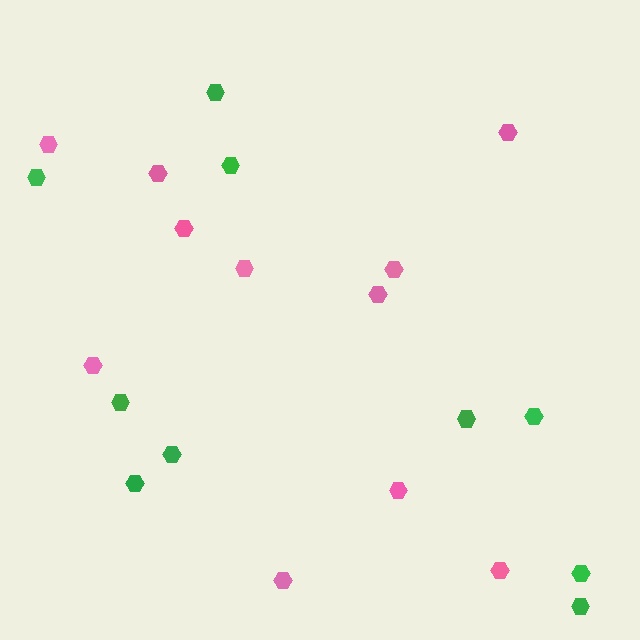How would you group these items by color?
There are 2 groups: one group of green hexagons (10) and one group of pink hexagons (11).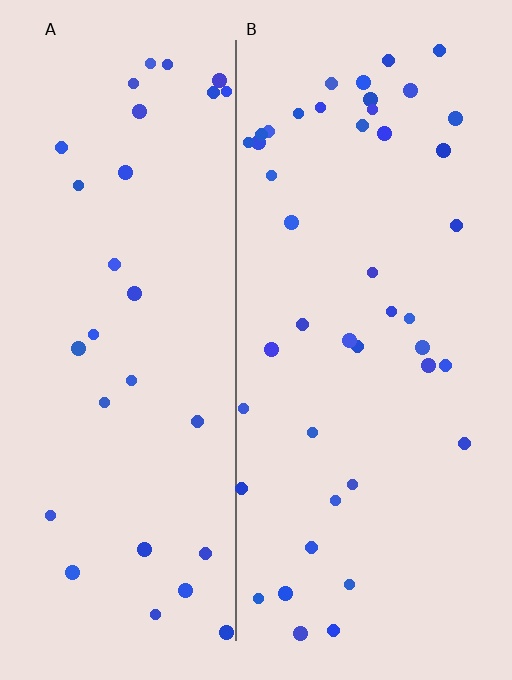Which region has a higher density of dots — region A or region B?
B (the right).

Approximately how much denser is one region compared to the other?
Approximately 1.4× — region B over region A.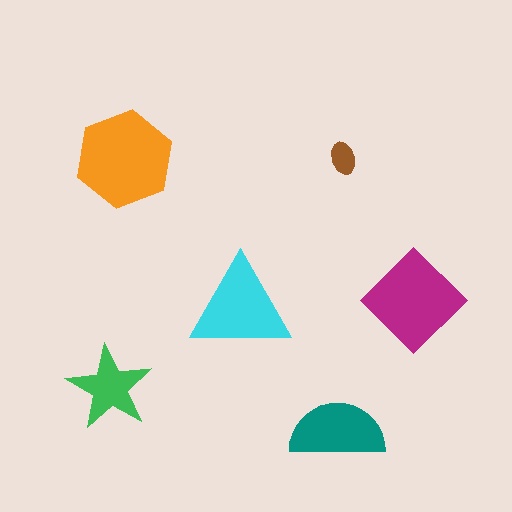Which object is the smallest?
The brown ellipse.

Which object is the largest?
The orange hexagon.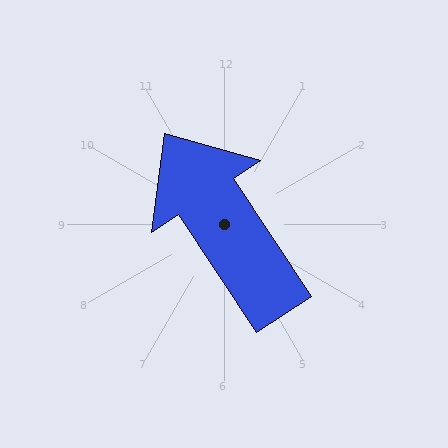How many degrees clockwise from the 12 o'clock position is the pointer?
Approximately 327 degrees.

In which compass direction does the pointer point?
Northwest.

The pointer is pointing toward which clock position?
Roughly 11 o'clock.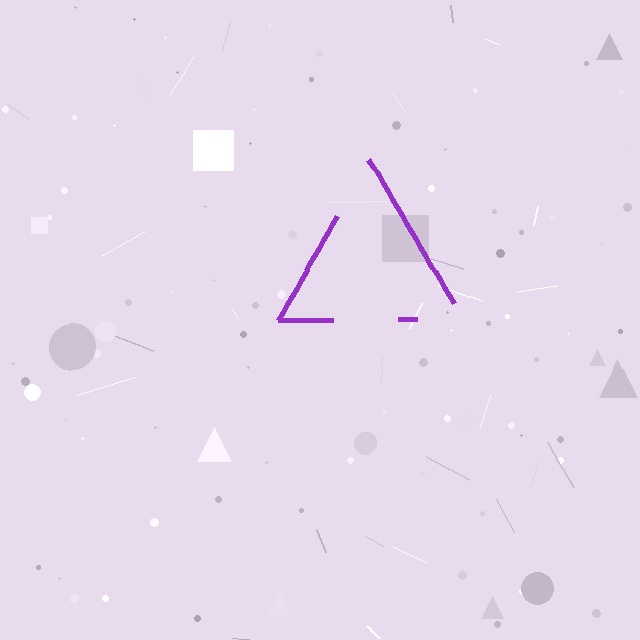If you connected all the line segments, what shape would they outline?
They would outline a triangle.